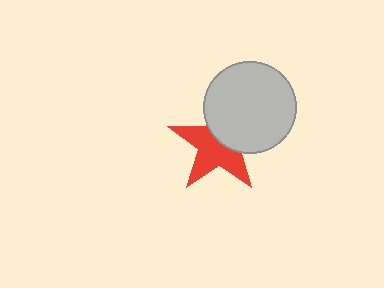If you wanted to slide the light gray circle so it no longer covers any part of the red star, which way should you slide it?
Slide it toward the upper-right — that is the most direct way to separate the two shapes.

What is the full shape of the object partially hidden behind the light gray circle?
The partially hidden object is a red star.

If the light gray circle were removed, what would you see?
You would see the complete red star.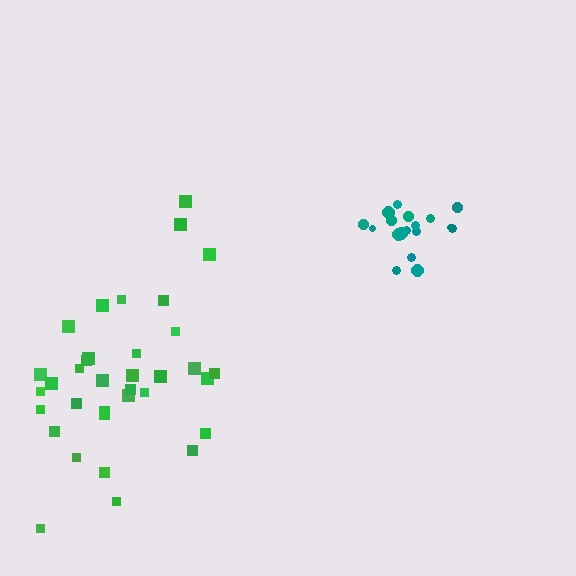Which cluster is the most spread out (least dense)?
Green.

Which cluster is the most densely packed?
Teal.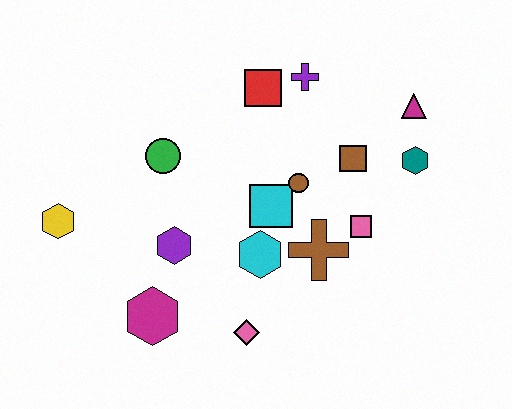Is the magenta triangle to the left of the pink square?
No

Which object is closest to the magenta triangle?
The teal hexagon is closest to the magenta triangle.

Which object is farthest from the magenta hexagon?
The magenta triangle is farthest from the magenta hexagon.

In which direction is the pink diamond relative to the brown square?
The pink diamond is below the brown square.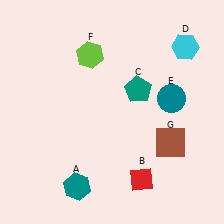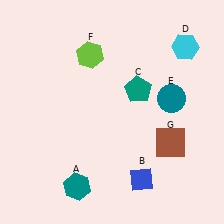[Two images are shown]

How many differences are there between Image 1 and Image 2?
There is 1 difference between the two images.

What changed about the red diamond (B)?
In Image 1, B is red. In Image 2, it changed to blue.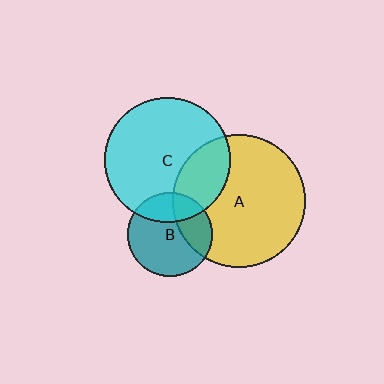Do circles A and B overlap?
Yes.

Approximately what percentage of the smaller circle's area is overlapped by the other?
Approximately 30%.